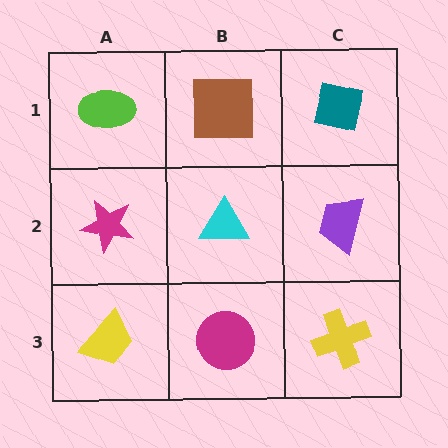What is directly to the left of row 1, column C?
A brown square.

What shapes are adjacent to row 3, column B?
A cyan triangle (row 2, column B), a yellow trapezoid (row 3, column A), a yellow cross (row 3, column C).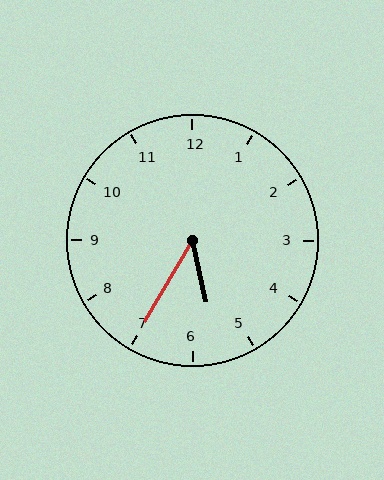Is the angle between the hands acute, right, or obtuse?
It is acute.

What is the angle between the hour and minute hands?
Approximately 42 degrees.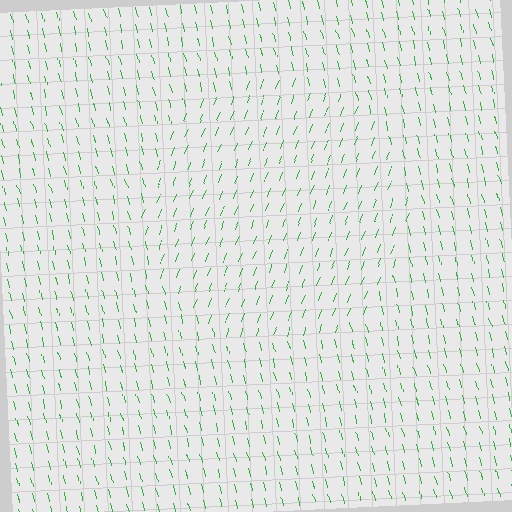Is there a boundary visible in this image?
Yes, there is a texture boundary formed by a change in line orientation.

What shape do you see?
I see a circle.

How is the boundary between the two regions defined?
The boundary is defined purely by a change in line orientation (approximately 36 degrees difference). All lines are the same color and thickness.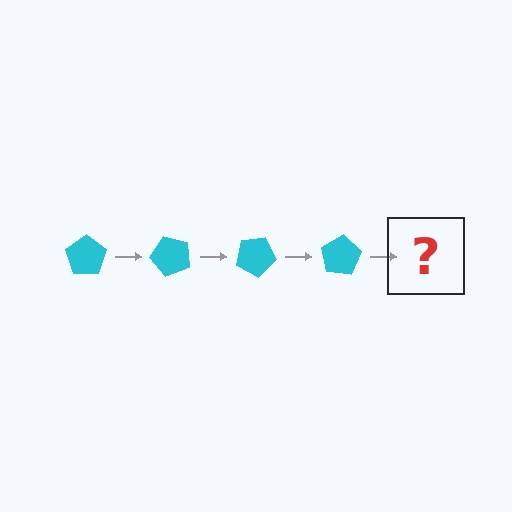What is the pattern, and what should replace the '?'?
The pattern is that the pentagon rotates 50 degrees each step. The '?' should be a cyan pentagon rotated 200 degrees.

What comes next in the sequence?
The next element should be a cyan pentagon rotated 200 degrees.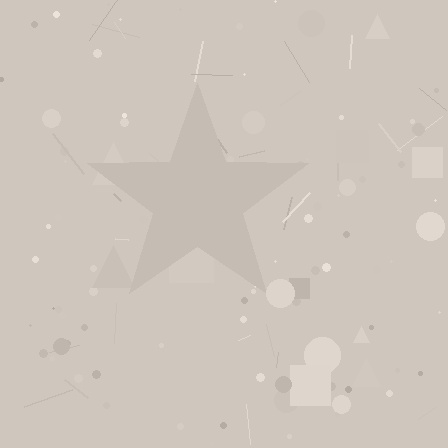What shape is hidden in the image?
A star is hidden in the image.